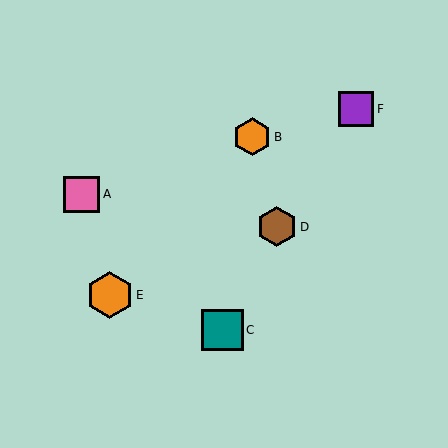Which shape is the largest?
The orange hexagon (labeled E) is the largest.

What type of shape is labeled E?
Shape E is an orange hexagon.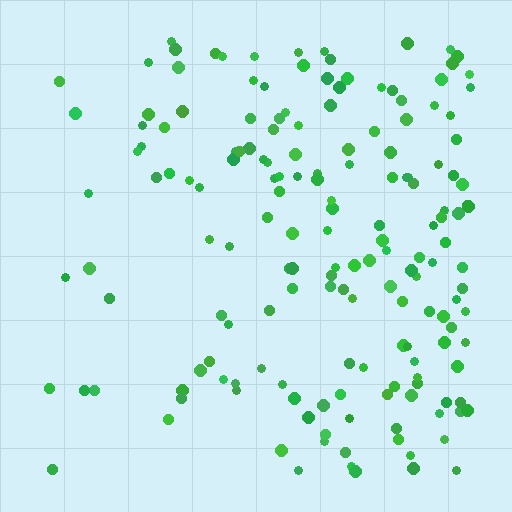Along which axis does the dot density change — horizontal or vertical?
Horizontal.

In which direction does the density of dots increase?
From left to right, with the right side densest.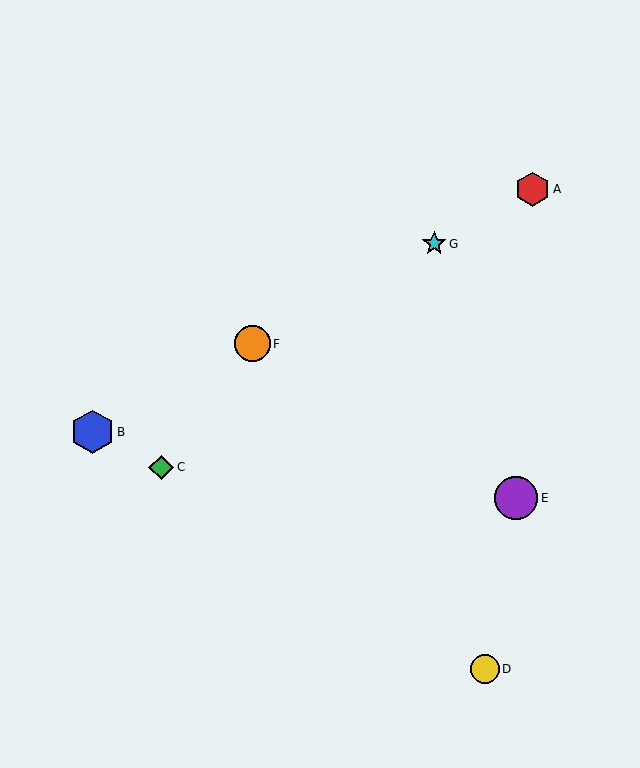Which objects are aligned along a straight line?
Objects A, B, F, G are aligned along a straight line.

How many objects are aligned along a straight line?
4 objects (A, B, F, G) are aligned along a straight line.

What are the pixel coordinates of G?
Object G is at (434, 244).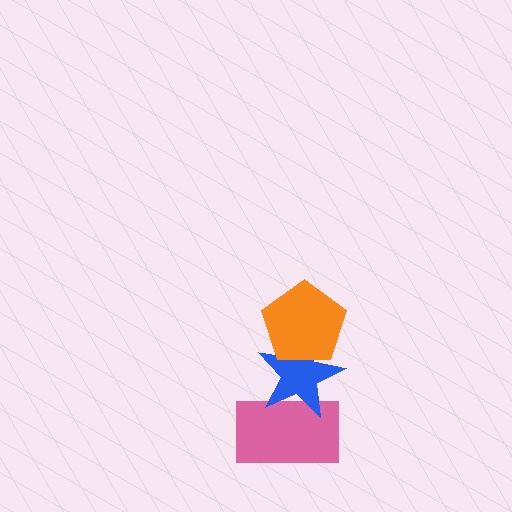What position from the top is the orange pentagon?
The orange pentagon is 1st from the top.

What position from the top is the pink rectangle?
The pink rectangle is 3rd from the top.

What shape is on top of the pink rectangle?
The blue star is on top of the pink rectangle.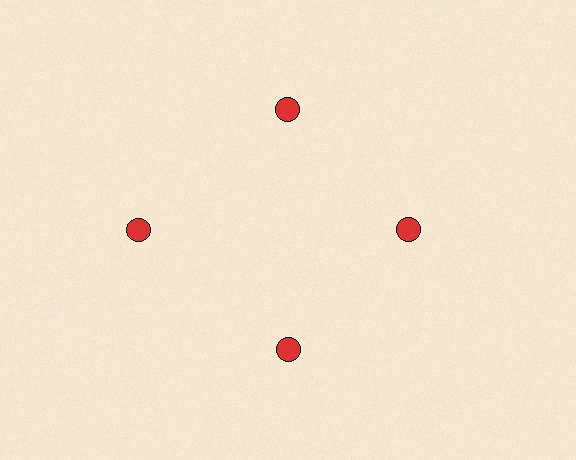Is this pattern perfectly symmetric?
No. The 4 red circles are arranged in a ring, but one element near the 9 o'clock position is pushed outward from the center, breaking the 4-fold rotational symmetry.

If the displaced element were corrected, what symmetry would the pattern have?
It would have 4-fold rotational symmetry — the pattern would map onto itself every 90 degrees.